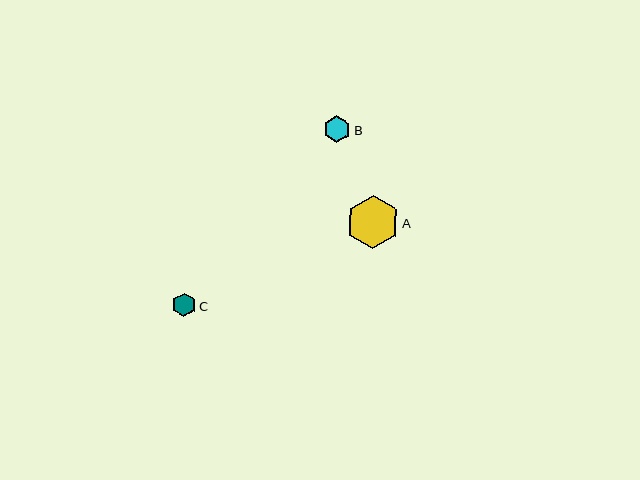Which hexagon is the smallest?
Hexagon C is the smallest with a size of approximately 24 pixels.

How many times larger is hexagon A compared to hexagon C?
Hexagon A is approximately 2.2 times the size of hexagon C.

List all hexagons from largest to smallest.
From largest to smallest: A, B, C.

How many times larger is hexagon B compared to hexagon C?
Hexagon B is approximately 1.1 times the size of hexagon C.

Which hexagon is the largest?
Hexagon A is the largest with a size of approximately 53 pixels.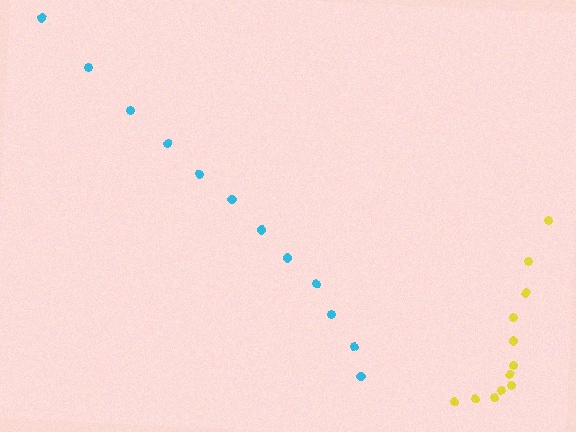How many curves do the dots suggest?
There are 2 distinct paths.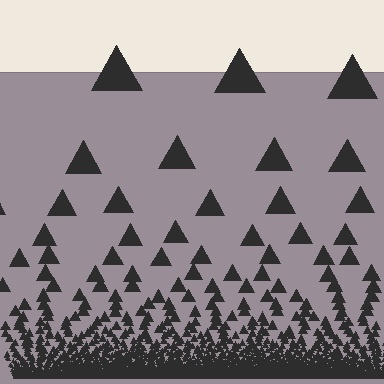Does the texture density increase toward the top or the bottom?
Density increases toward the bottom.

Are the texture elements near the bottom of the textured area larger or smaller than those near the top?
Smaller. The gradient is inverted — elements near the bottom are smaller and denser.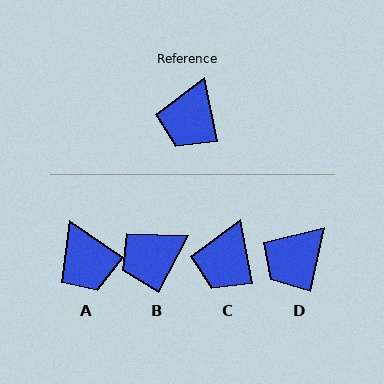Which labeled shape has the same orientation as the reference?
C.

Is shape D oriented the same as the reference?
No, it is off by about 23 degrees.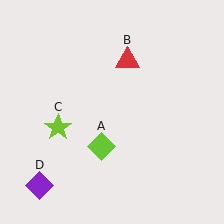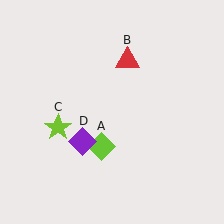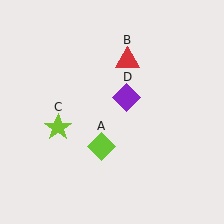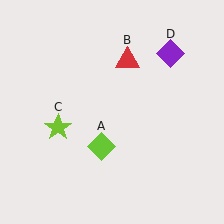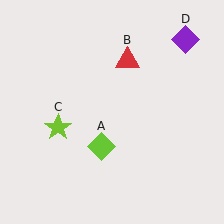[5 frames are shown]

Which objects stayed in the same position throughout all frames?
Lime diamond (object A) and red triangle (object B) and lime star (object C) remained stationary.